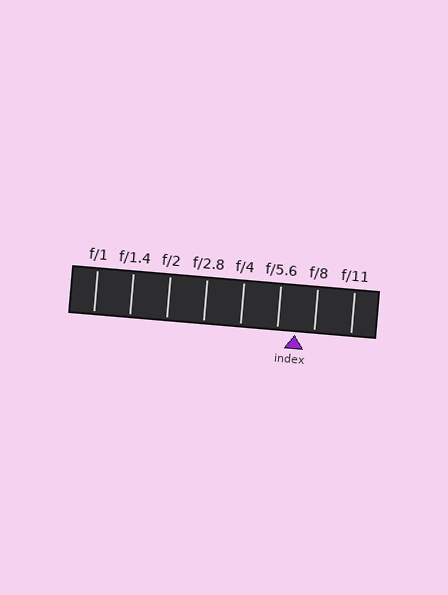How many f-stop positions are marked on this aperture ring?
There are 8 f-stop positions marked.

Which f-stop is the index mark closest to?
The index mark is closest to f/5.6.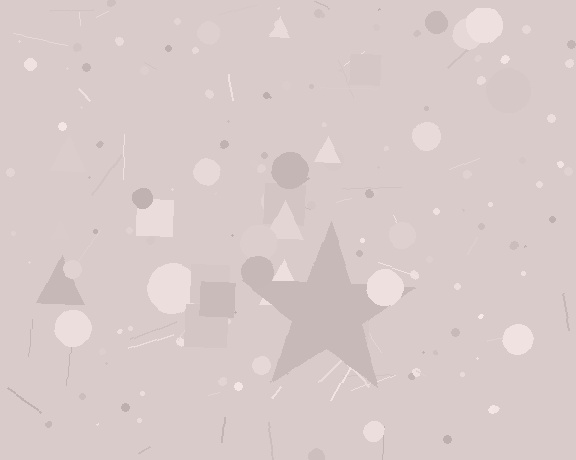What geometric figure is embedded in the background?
A star is embedded in the background.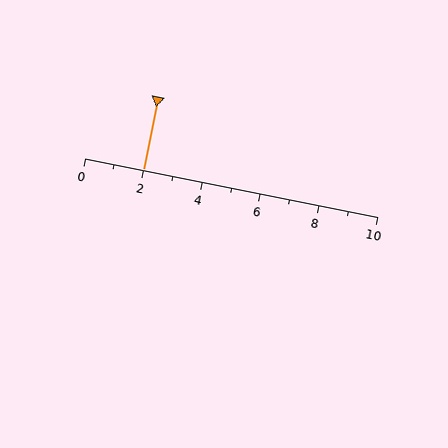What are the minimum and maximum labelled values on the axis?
The axis runs from 0 to 10.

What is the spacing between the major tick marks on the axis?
The major ticks are spaced 2 apart.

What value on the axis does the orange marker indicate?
The marker indicates approximately 2.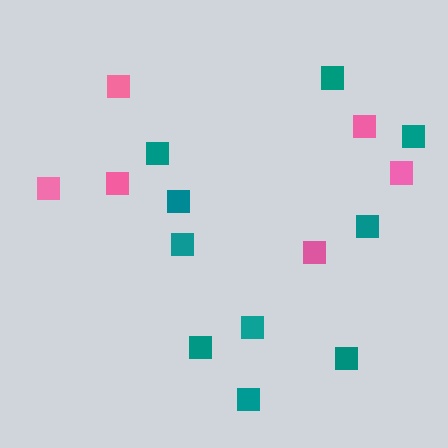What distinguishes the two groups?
There are 2 groups: one group of teal squares (10) and one group of pink squares (6).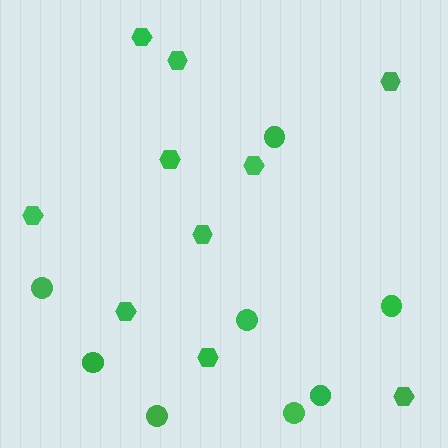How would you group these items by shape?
There are 2 groups: one group of circles (8) and one group of hexagons (10).